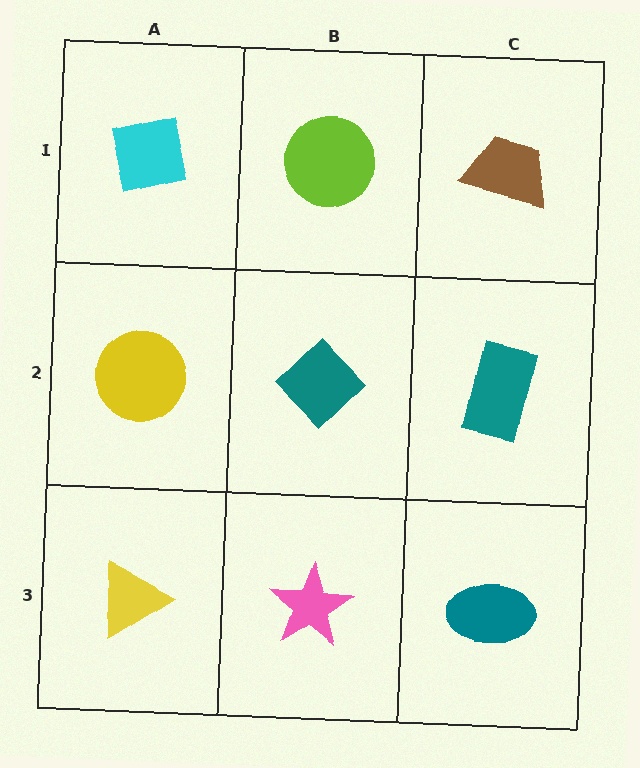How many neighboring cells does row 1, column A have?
2.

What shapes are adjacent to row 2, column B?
A lime circle (row 1, column B), a pink star (row 3, column B), a yellow circle (row 2, column A), a teal rectangle (row 2, column C).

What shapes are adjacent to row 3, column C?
A teal rectangle (row 2, column C), a pink star (row 3, column B).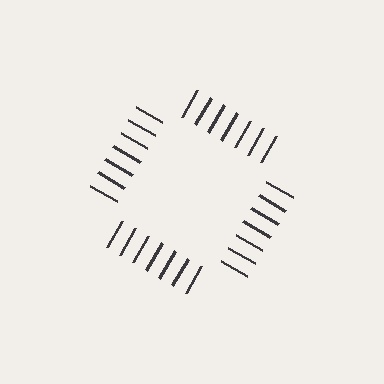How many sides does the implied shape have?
4 sides — the line-ends trace a square.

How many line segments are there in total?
28 — 7 along each of the 4 edges.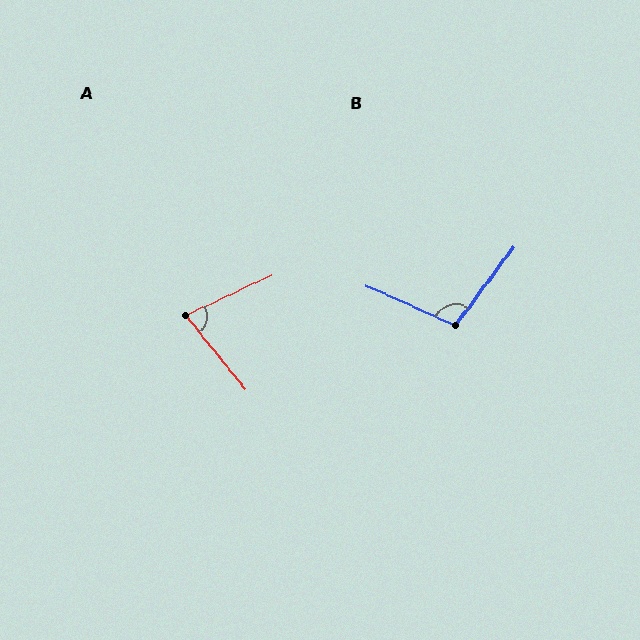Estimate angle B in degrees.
Approximately 103 degrees.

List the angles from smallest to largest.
A (76°), B (103°).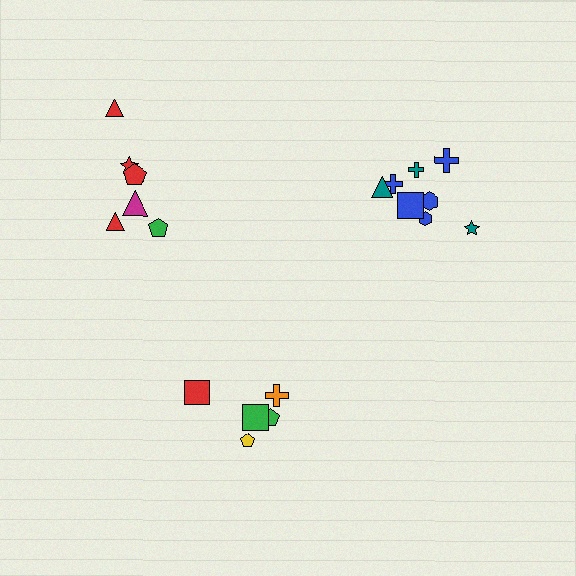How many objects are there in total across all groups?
There are 19 objects.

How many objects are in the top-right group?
There are 8 objects.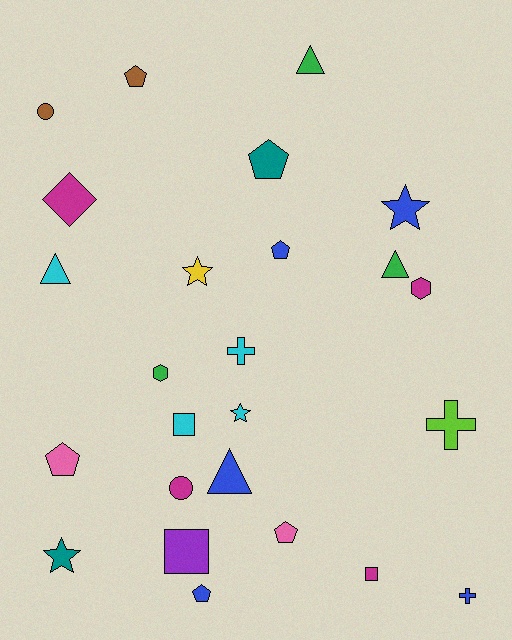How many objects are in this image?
There are 25 objects.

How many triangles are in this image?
There are 4 triangles.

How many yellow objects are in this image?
There is 1 yellow object.